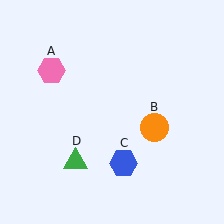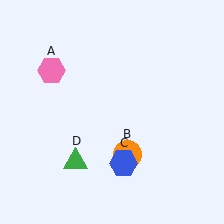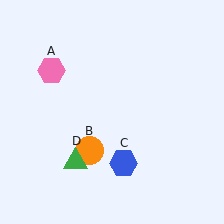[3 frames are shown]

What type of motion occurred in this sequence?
The orange circle (object B) rotated clockwise around the center of the scene.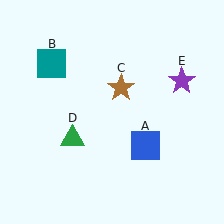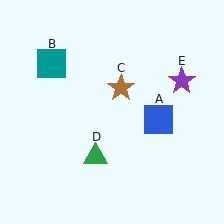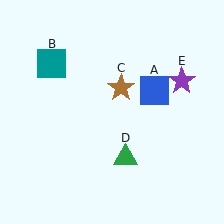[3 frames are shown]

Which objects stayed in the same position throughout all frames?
Teal square (object B) and brown star (object C) and purple star (object E) remained stationary.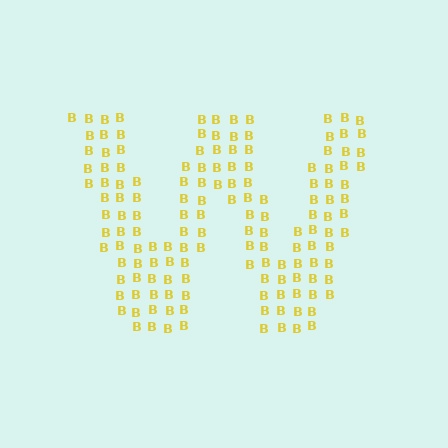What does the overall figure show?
The overall figure shows the letter W.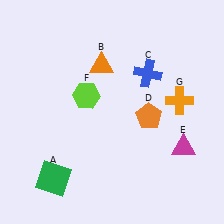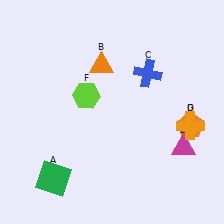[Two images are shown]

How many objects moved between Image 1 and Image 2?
2 objects moved between the two images.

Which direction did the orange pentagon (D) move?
The orange pentagon (D) moved right.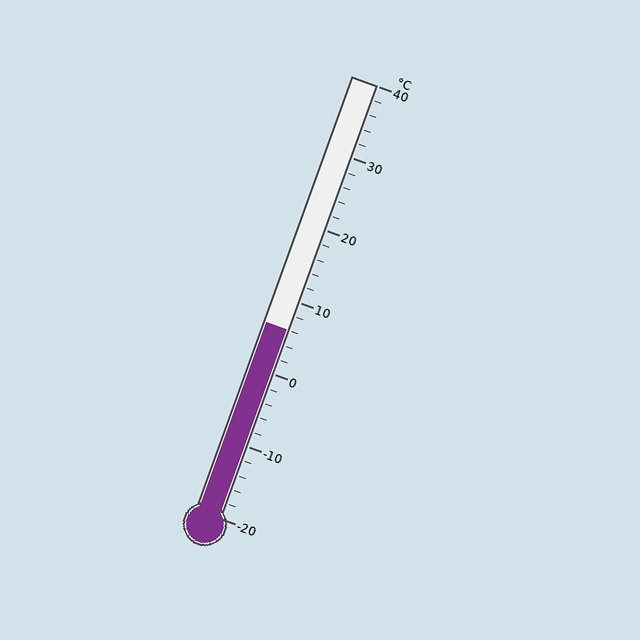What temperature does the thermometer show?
The thermometer shows approximately 6°C.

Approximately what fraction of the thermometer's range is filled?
The thermometer is filled to approximately 45% of its range.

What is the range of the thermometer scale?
The thermometer scale ranges from -20°C to 40°C.